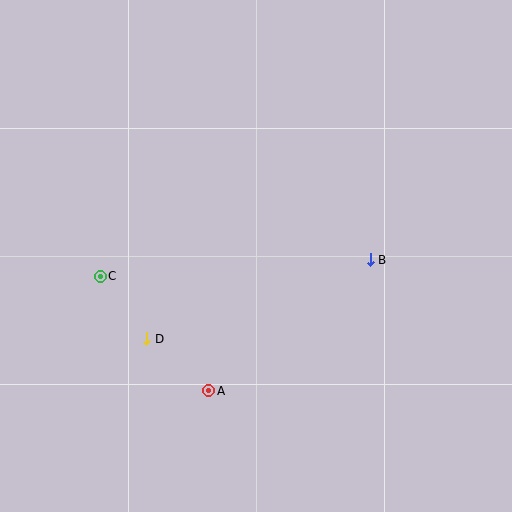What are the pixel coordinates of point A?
Point A is at (209, 391).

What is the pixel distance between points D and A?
The distance between D and A is 81 pixels.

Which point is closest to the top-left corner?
Point C is closest to the top-left corner.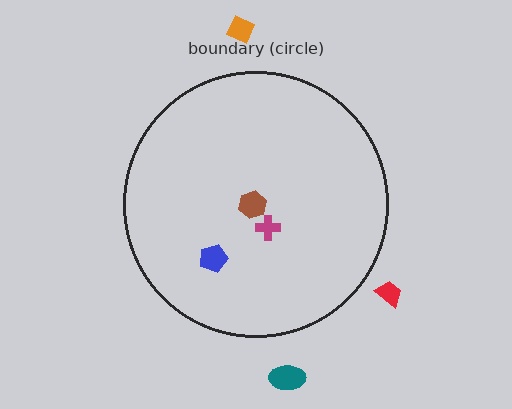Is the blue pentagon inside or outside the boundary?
Inside.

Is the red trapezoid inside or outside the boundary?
Outside.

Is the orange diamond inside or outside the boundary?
Outside.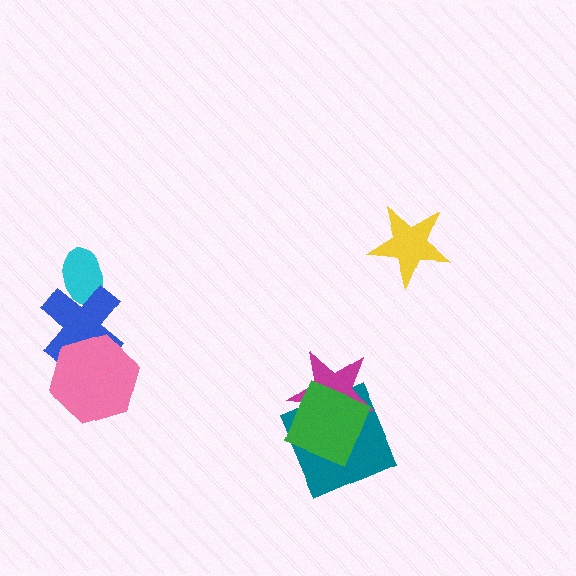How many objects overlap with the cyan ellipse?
1 object overlaps with the cyan ellipse.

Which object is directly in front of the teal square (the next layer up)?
The magenta star is directly in front of the teal square.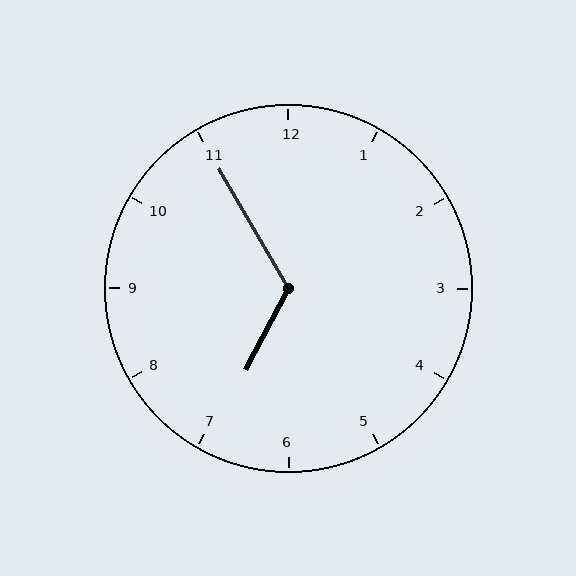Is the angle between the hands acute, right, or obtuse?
It is obtuse.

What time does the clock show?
6:55.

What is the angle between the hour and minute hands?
Approximately 122 degrees.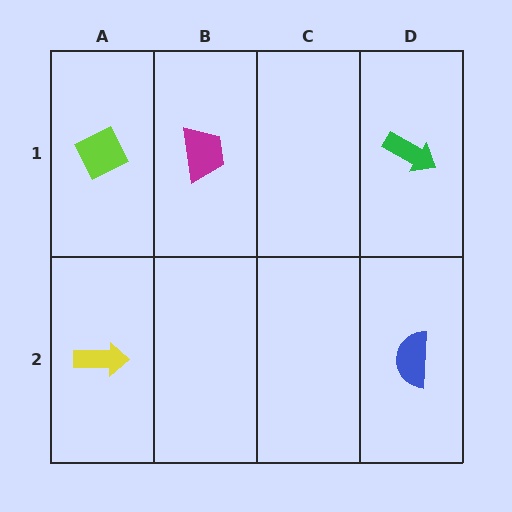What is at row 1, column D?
A green arrow.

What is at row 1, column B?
A magenta trapezoid.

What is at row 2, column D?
A blue semicircle.